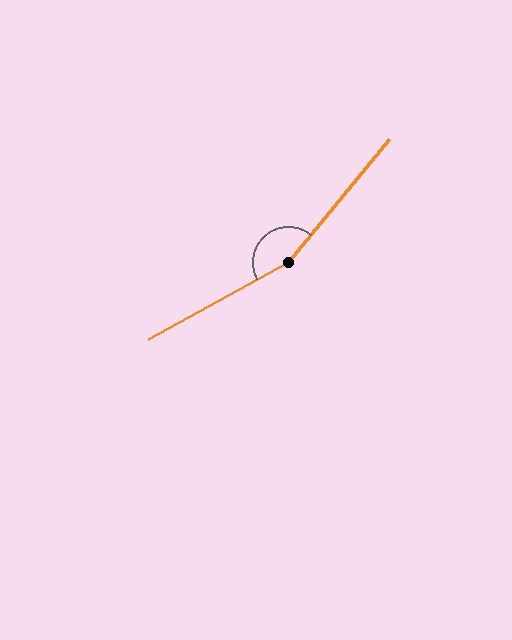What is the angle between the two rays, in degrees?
Approximately 158 degrees.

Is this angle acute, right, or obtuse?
It is obtuse.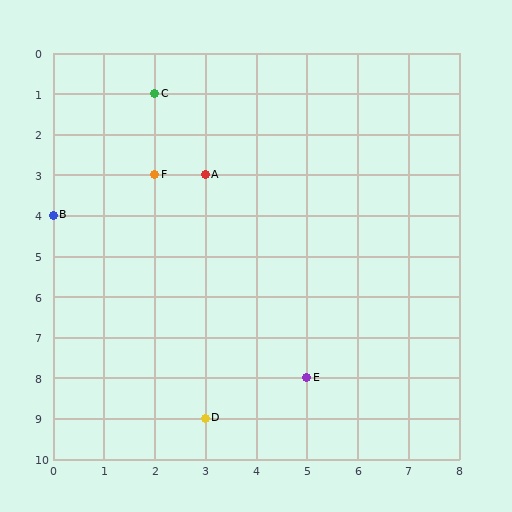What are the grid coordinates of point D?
Point D is at grid coordinates (3, 9).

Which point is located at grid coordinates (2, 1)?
Point C is at (2, 1).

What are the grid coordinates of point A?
Point A is at grid coordinates (3, 3).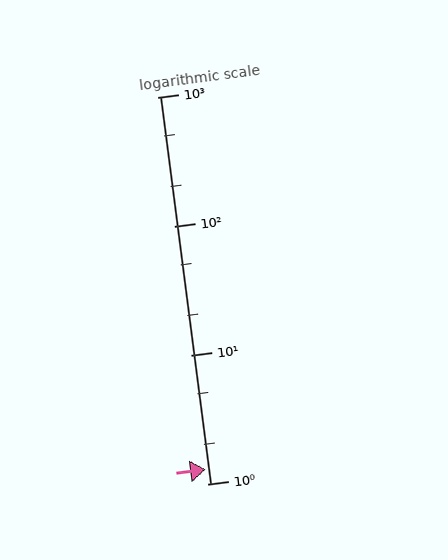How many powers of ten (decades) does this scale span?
The scale spans 3 decades, from 1 to 1000.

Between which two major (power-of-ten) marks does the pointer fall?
The pointer is between 1 and 10.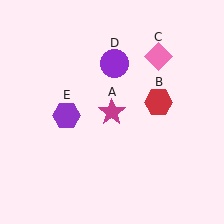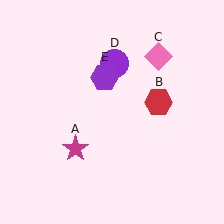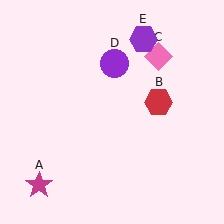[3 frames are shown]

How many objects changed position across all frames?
2 objects changed position: magenta star (object A), purple hexagon (object E).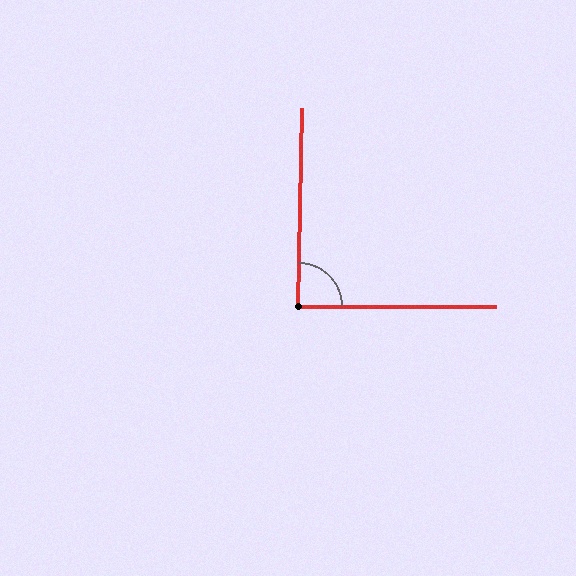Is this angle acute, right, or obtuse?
It is approximately a right angle.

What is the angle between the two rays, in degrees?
Approximately 89 degrees.